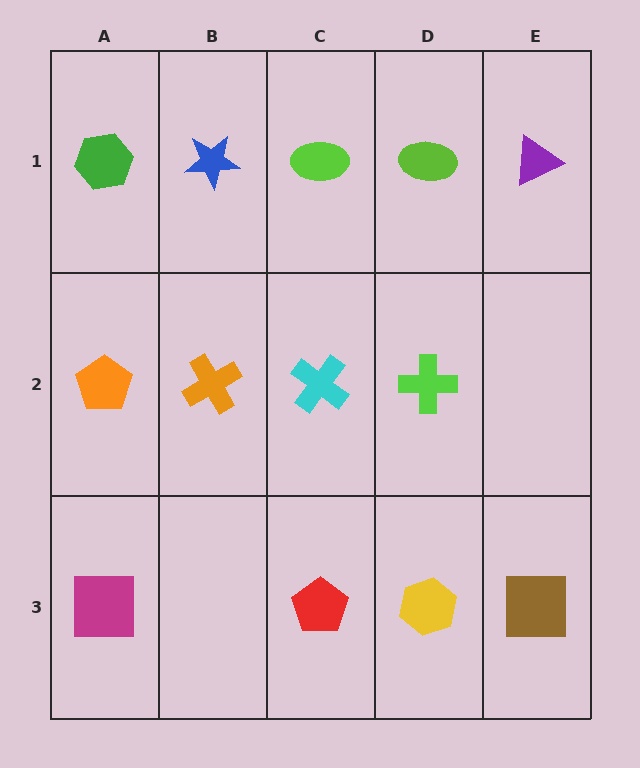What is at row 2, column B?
An orange cross.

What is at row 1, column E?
A purple triangle.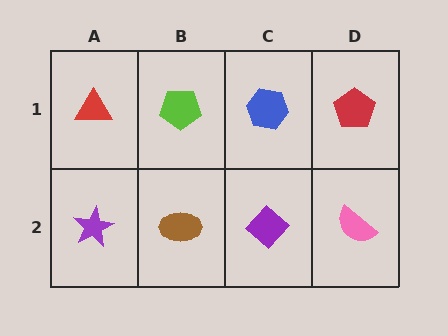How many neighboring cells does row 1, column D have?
2.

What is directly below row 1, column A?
A purple star.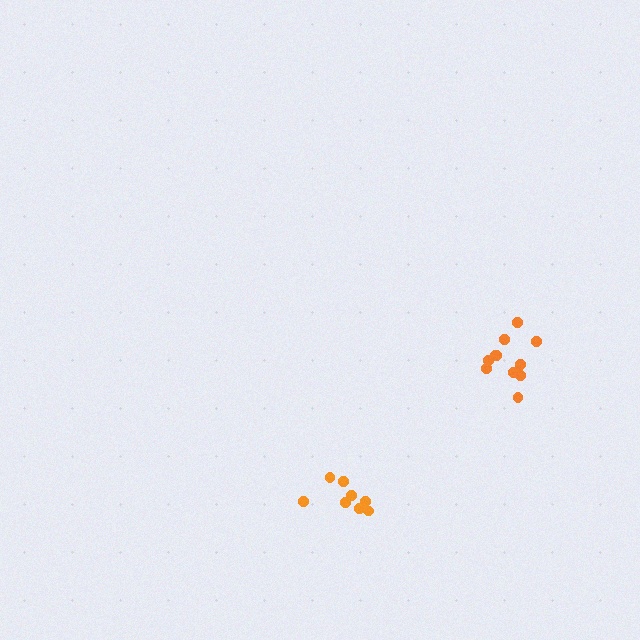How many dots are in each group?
Group 1: 8 dots, Group 2: 11 dots (19 total).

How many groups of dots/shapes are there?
There are 2 groups.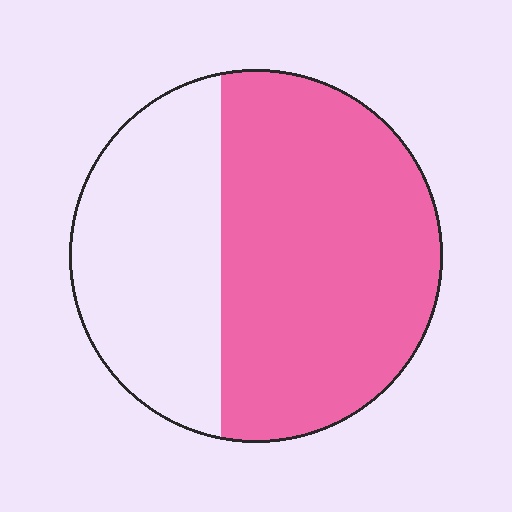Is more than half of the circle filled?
Yes.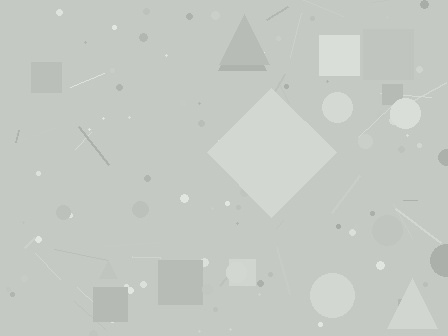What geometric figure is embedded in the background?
A diamond is embedded in the background.